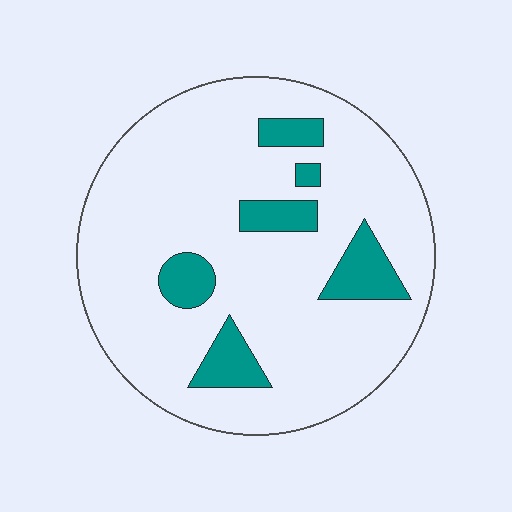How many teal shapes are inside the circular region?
6.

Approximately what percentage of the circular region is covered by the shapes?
Approximately 15%.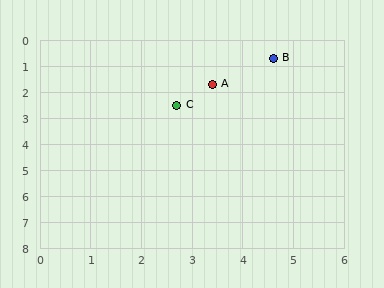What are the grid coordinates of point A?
Point A is at approximately (3.4, 1.7).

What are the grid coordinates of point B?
Point B is at approximately (4.6, 0.7).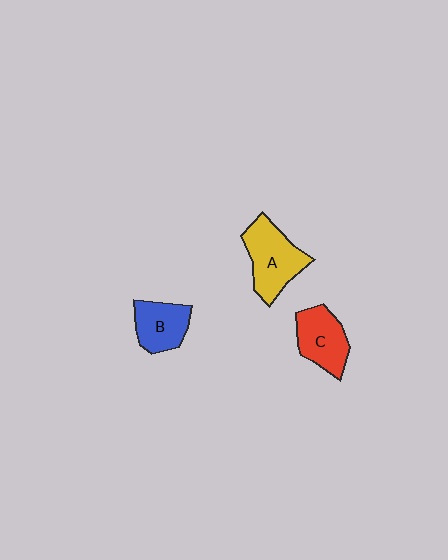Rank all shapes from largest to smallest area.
From largest to smallest: A (yellow), C (red), B (blue).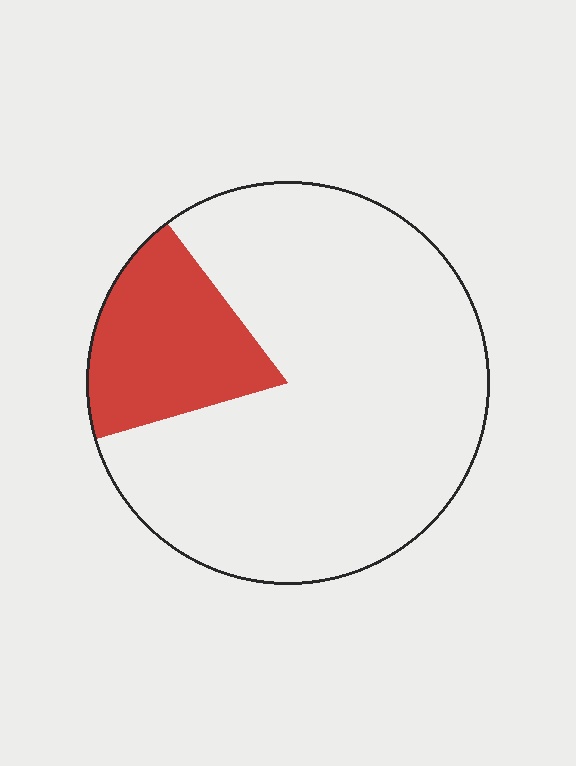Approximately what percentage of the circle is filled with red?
Approximately 20%.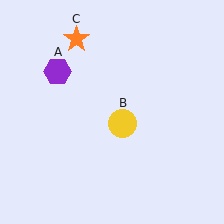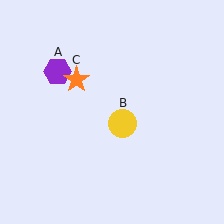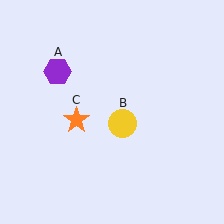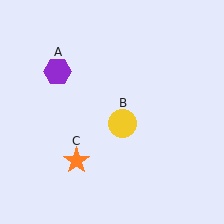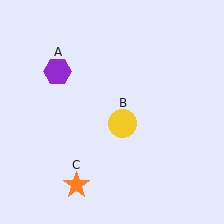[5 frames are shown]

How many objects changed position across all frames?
1 object changed position: orange star (object C).